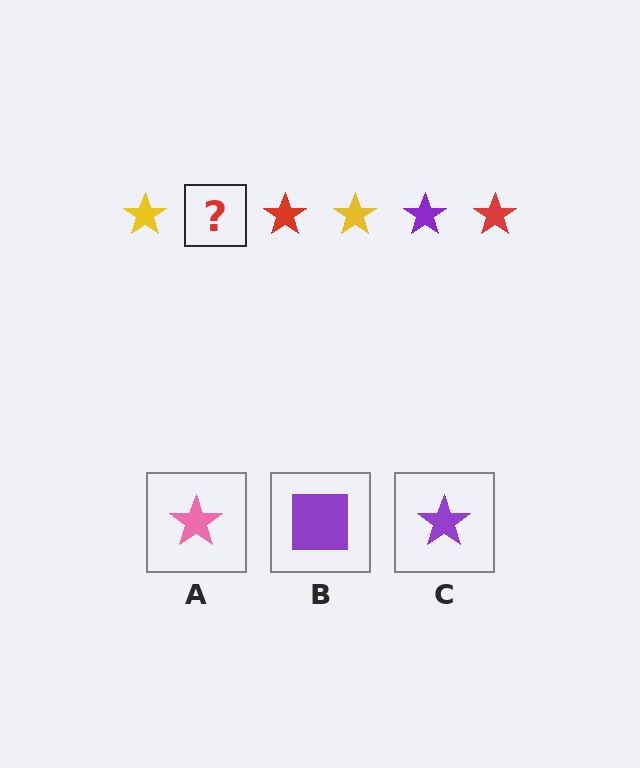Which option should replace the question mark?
Option C.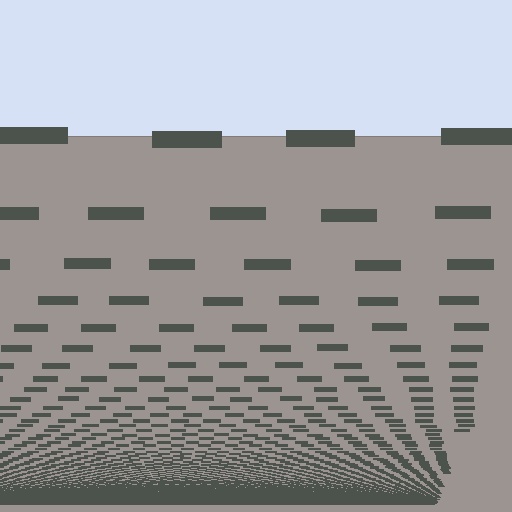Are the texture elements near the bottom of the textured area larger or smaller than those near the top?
Smaller. The gradient is inverted — elements near the bottom are smaller and denser.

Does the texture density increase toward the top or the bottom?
Density increases toward the bottom.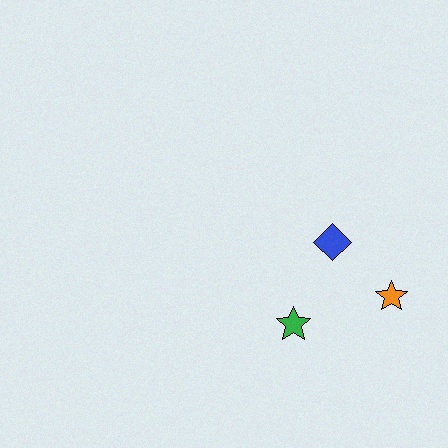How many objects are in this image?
There are 3 objects.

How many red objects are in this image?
There are no red objects.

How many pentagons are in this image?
There are no pentagons.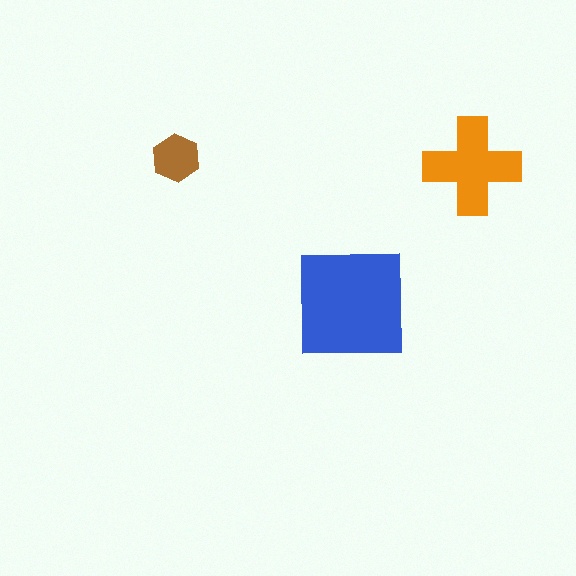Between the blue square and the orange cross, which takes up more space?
The blue square.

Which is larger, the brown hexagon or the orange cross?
The orange cross.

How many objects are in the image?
There are 3 objects in the image.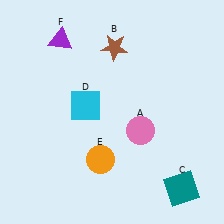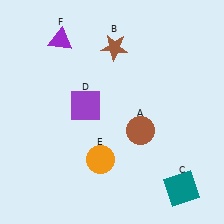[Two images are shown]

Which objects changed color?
A changed from pink to brown. D changed from cyan to purple.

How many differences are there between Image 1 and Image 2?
There are 2 differences between the two images.